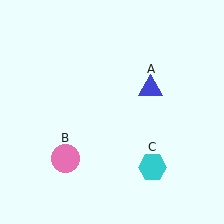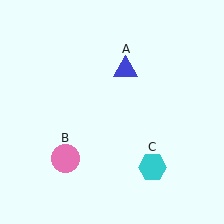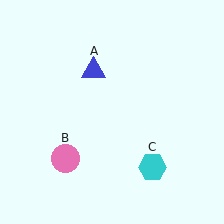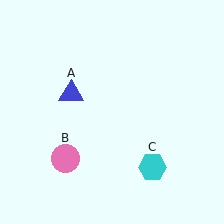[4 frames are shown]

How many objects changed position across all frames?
1 object changed position: blue triangle (object A).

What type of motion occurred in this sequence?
The blue triangle (object A) rotated counterclockwise around the center of the scene.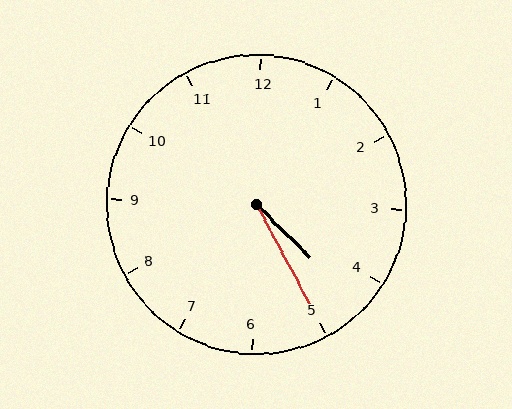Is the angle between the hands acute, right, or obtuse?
It is acute.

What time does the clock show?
4:25.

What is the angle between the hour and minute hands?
Approximately 18 degrees.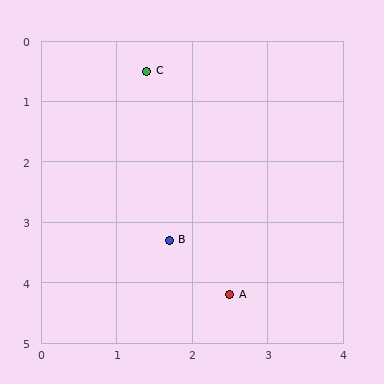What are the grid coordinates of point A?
Point A is at approximately (2.5, 4.2).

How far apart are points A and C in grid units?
Points A and C are about 3.9 grid units apart.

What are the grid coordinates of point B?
Point B is at approximately (1.7, 3.3).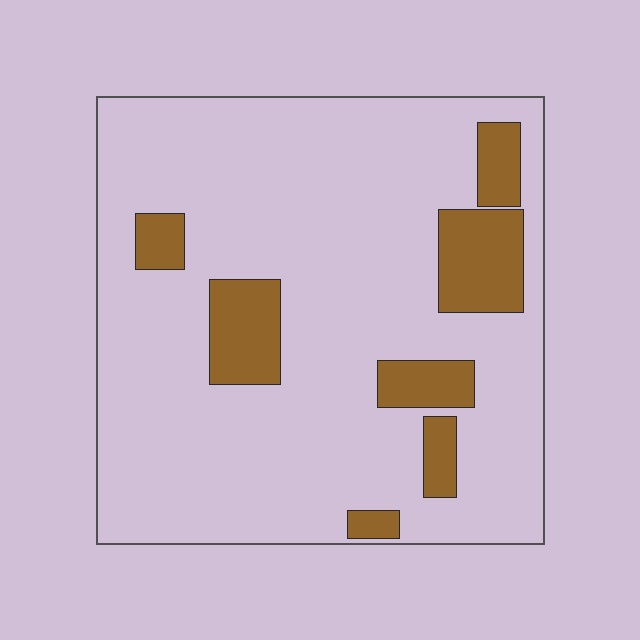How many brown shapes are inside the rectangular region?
7.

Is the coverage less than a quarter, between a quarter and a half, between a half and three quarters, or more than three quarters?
Less than a quarter.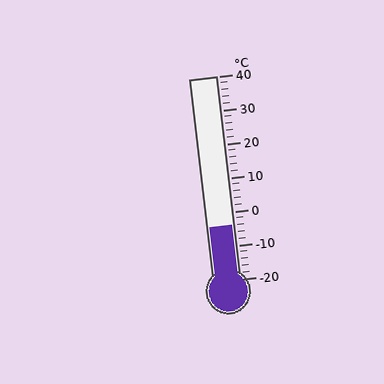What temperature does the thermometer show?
The thermometer shows approximately -4°C.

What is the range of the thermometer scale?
The thermometer scale ranges from -20°C to 40°C.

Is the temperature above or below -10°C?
The temperature is above -10°C.